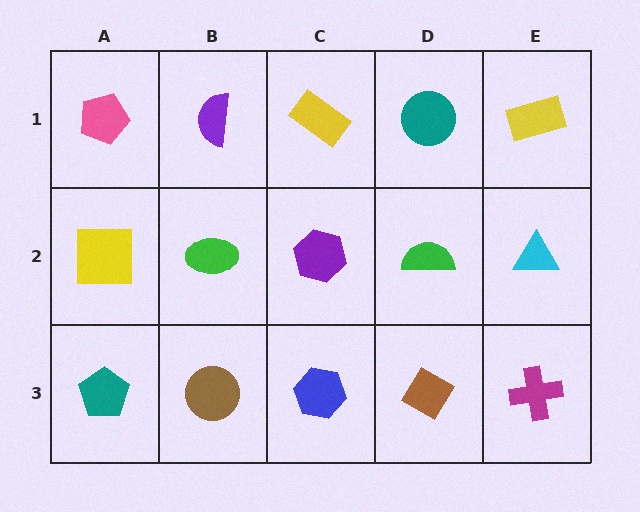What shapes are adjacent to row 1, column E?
A cyan triangle (row 2, column E), a teal circle (row 1, column D).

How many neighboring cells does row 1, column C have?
3.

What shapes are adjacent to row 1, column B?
A green ellipse (row 2, column B), a pink pentagon (row 1, column A), a yellow rectangle (row 1, column C).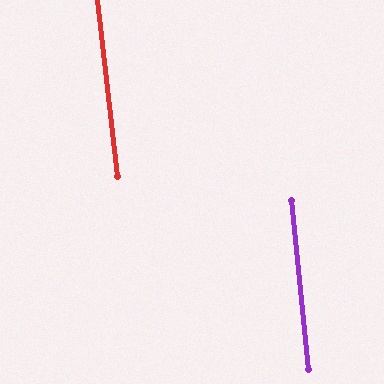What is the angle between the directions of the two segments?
Approximately 1 degree.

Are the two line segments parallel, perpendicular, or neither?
Parallel — their directions differ by only 0.7°.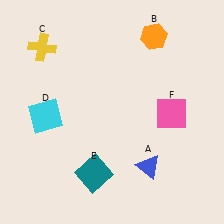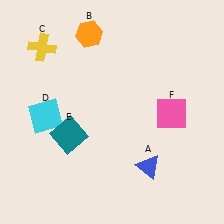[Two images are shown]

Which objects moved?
The objects that moved are: the orange hexagon (B), the teal square (E).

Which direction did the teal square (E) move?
The teal square (E) moved up.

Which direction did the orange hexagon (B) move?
The orange hexagon (B) moved left.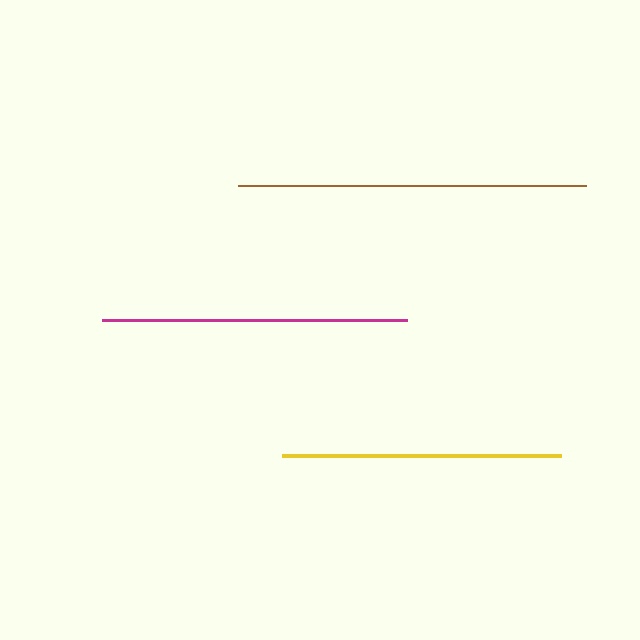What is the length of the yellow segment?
The yellow segment is approximately 279 pixels long.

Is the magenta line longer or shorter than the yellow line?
The magenta line is longer than the yellow line.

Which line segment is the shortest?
The yellow line is the shortest at approximately 279 pixels.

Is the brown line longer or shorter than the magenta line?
The brown line is longer than the magenta line.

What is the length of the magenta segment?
The magenta segment is approximately 306 pixels long.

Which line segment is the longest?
The brown line is the longest at approximately 348 pixels.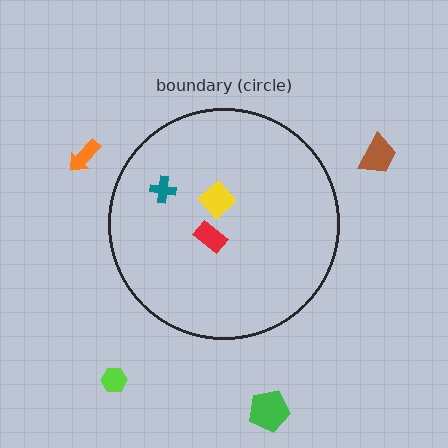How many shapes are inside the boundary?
3 inside, 4 outside.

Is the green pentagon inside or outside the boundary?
Outside.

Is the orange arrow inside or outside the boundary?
Outside.